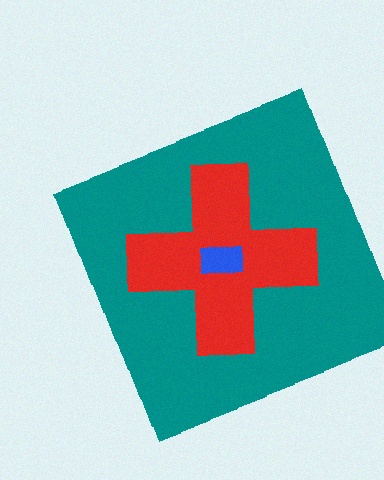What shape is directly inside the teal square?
The red cross.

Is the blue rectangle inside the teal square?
Yes.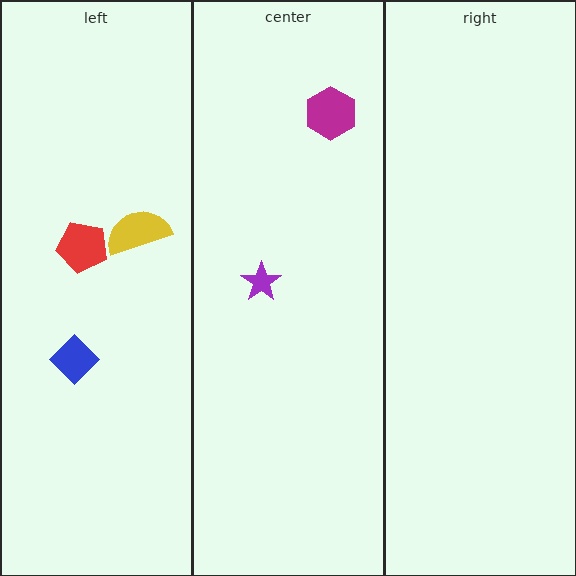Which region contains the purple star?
The center region.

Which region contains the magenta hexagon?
The center region.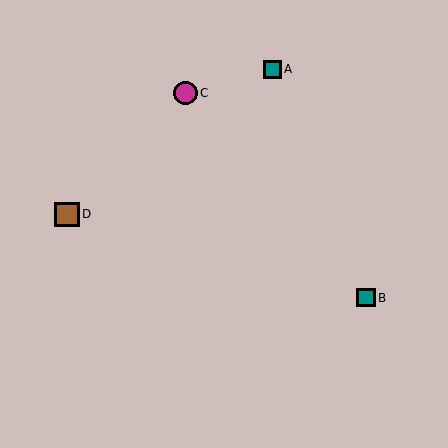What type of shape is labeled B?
Shape B is a teal square.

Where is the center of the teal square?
The center of the teal square is at (366, 298).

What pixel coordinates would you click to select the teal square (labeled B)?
Click at (366, 298) to select the teal square B.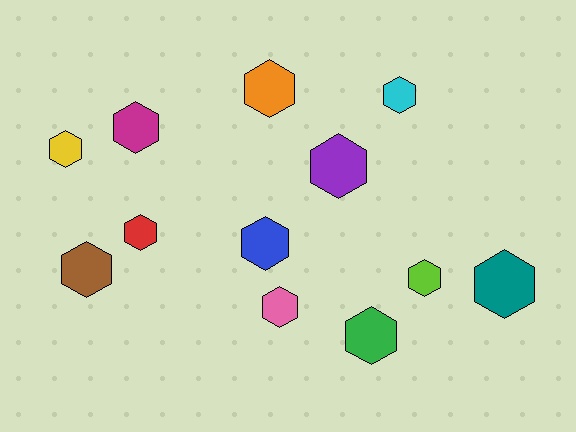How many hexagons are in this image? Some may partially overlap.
There are 12 hexagons.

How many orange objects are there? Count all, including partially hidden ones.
There is 1 orange object.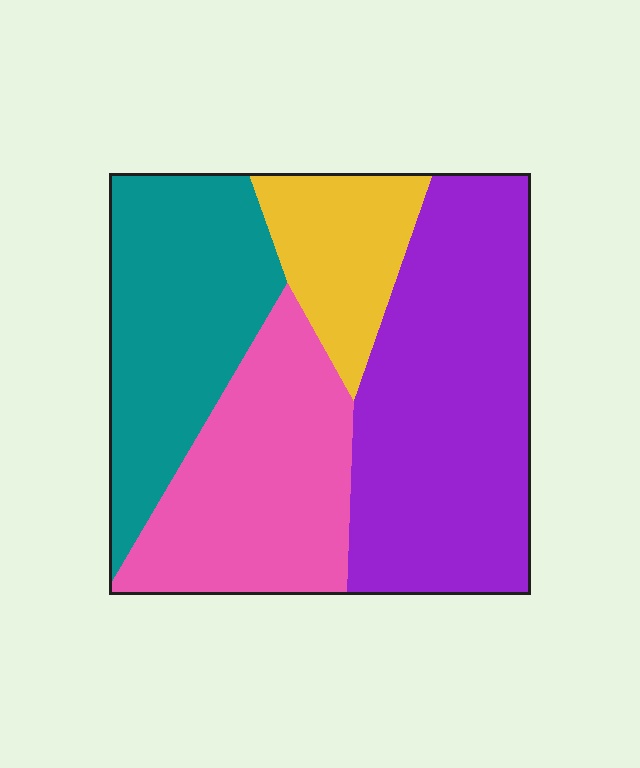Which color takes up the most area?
Purple, at roughly 35%.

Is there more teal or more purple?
Purple.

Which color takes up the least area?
Yellow, at roughly 15%.